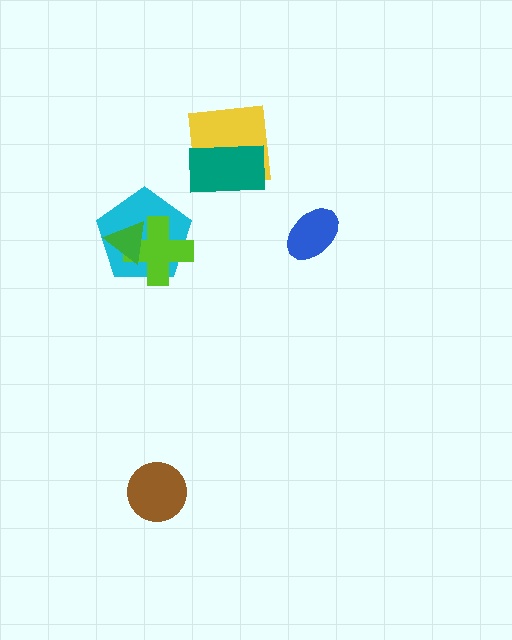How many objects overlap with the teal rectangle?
1 object overlaps with the teal rectangle.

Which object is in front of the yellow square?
The teal rectangle is in front of the yellow square.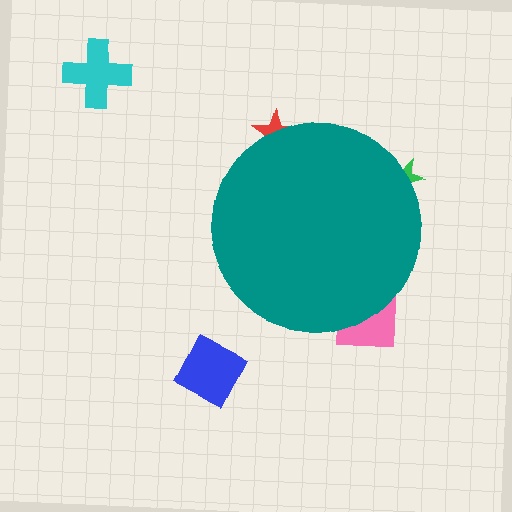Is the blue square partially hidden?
No, the blue square is fully visible.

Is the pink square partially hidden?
Yes, the pink square is partially hidden behind the teal circle.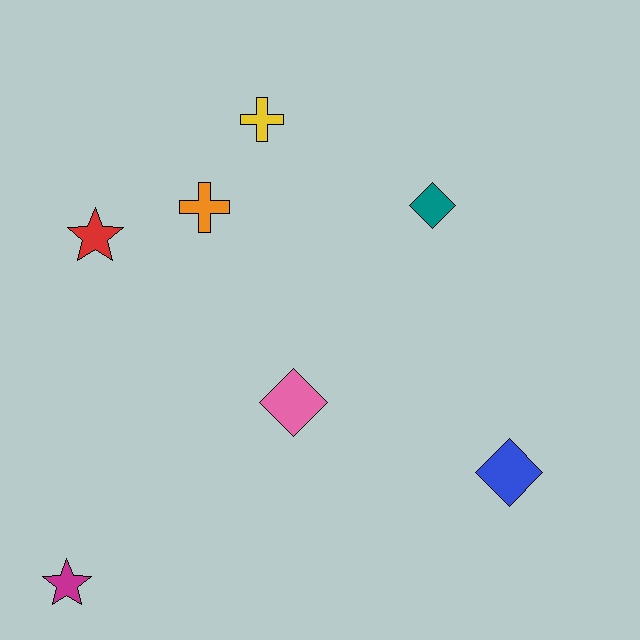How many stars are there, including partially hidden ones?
There are 2 stars.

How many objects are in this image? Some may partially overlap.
There are 7 objects.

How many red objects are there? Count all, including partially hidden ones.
There is 1 red object.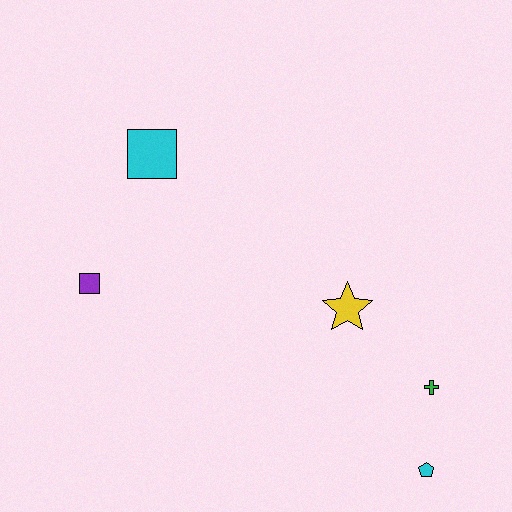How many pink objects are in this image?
There are no pink objects.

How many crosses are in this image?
There is 1 cross.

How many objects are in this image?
There are 5 objects.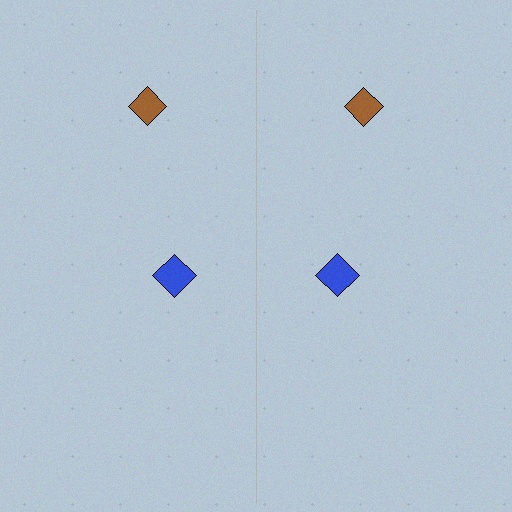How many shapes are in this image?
There are 4 shapes in this image.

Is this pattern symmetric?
Yes, this pattern has bilateral (reflection) symmetry.